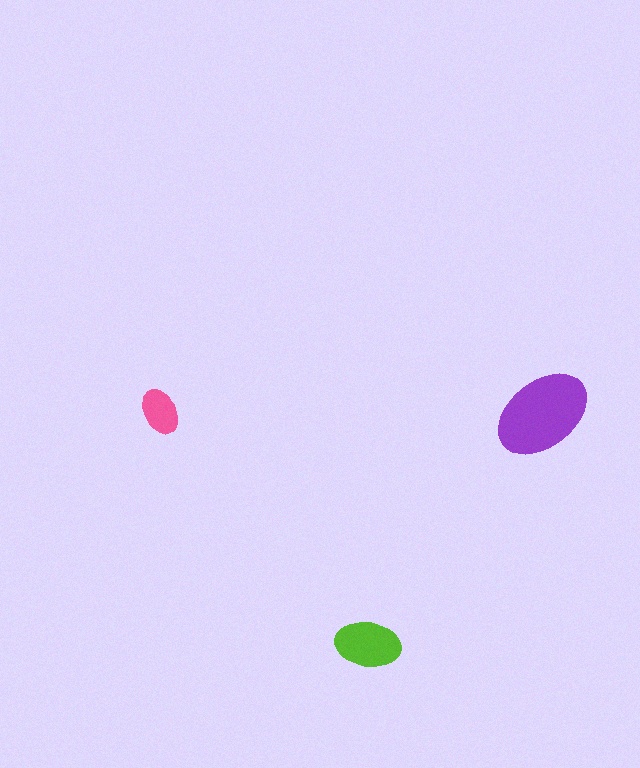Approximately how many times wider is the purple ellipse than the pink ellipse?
About 2 times wider.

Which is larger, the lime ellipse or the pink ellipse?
The lime one.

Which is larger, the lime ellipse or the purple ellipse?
The purple one.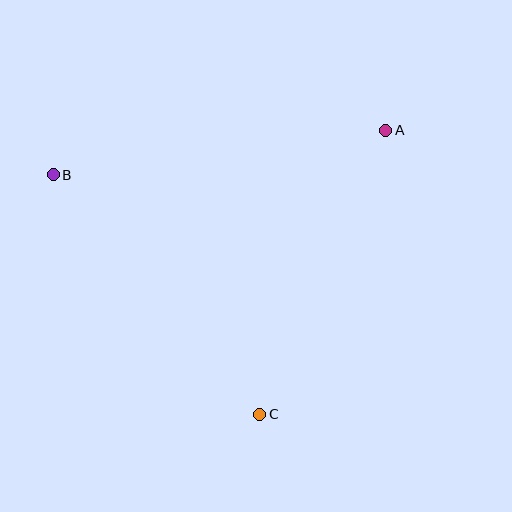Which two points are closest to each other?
Points A and C are closest to each other.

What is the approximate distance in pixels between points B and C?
The distance between B and C is approximately 316 pixels.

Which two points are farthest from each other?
Points A and B are farthest from each other.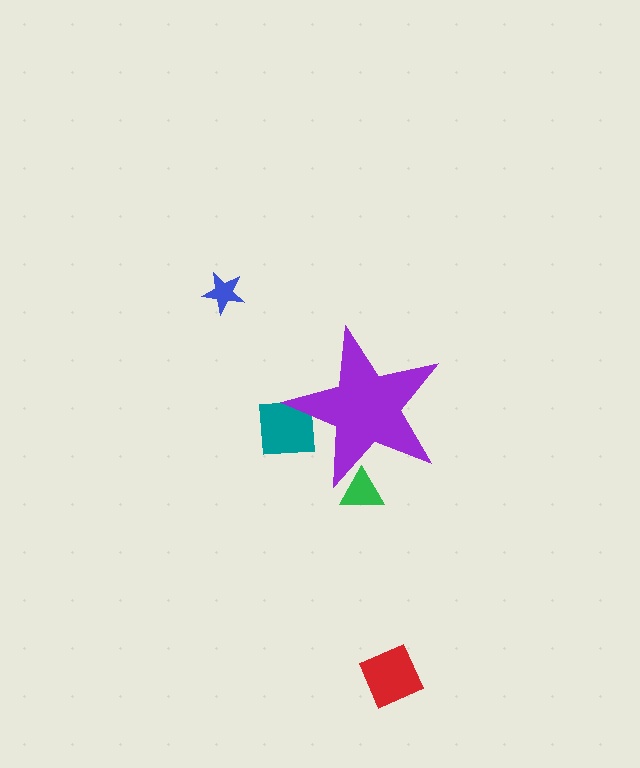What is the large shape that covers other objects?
A purple star.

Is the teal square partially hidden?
Yes, the teal square is partially hidden behind the purple star.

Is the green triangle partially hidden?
Yes, the green triangle is partially hidden behind the purple star.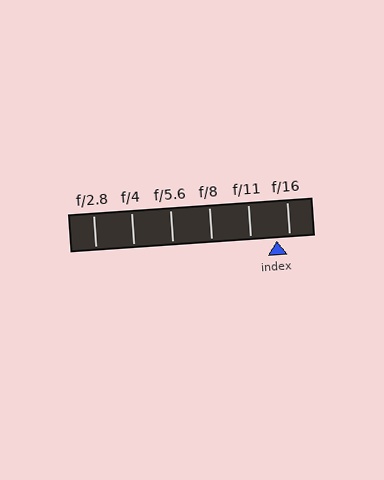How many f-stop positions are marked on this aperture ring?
There are 6 f-stop positions marked.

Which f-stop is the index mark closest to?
The index mark is closest to f/16.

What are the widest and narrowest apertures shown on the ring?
The widest aperture shown is f/2.8 and the narrowest is f/16.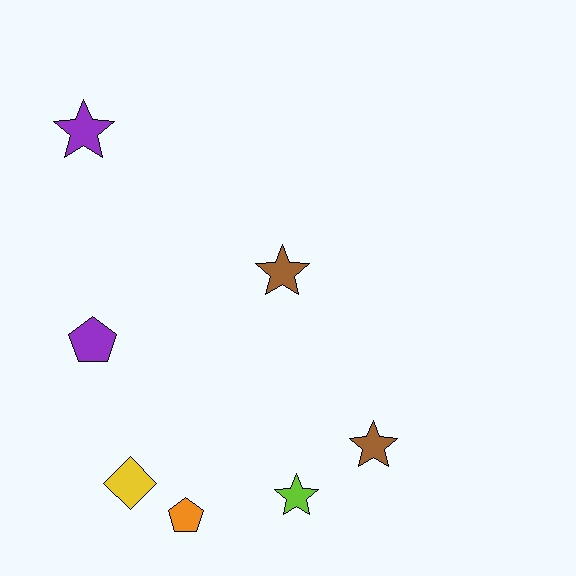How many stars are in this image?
There are 4 stars.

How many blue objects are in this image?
There are no blue objects.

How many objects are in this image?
There are 7 objects.